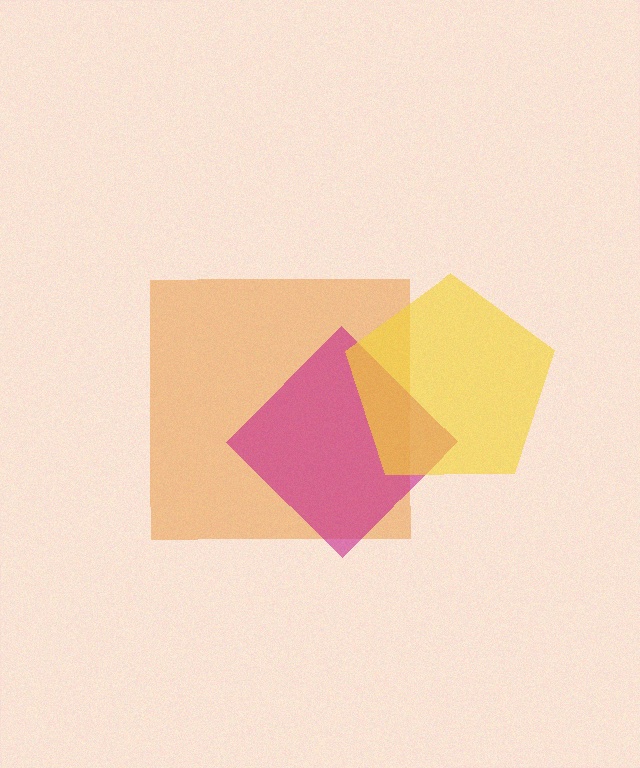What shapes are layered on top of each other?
The layered shapes are: an orange square, a magenta diamond, a yellow pentagon.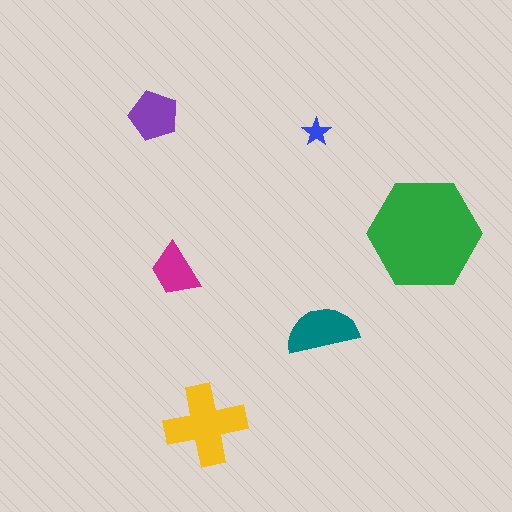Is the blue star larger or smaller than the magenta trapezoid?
Smaller.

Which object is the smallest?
The blue star.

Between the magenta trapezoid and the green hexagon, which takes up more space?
The green hexagon.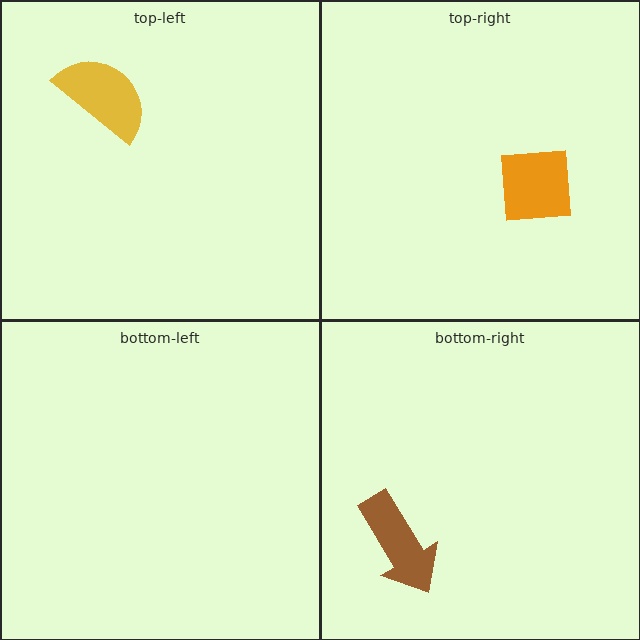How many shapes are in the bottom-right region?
1.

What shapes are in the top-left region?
The yellow semicircle.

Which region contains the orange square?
The top-right region.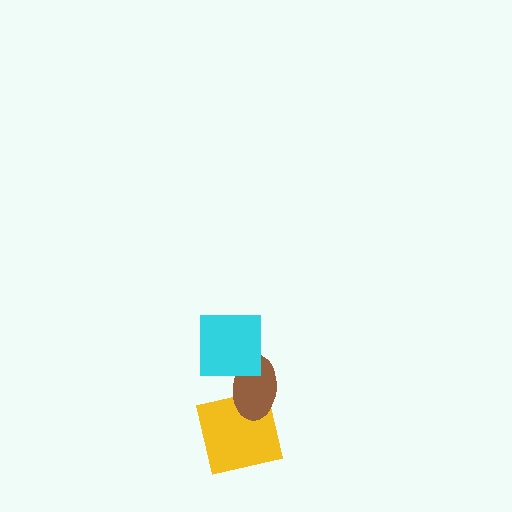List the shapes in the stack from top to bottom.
From top to bottom: the cyan square, the brown ellipse, the yellow square.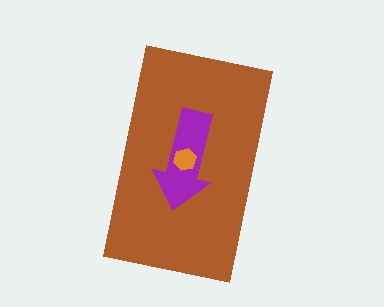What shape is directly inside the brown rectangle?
The purple arrow.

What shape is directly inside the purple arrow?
The orange hexagon.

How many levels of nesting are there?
3.